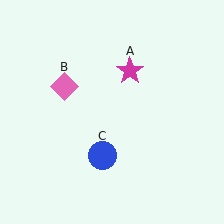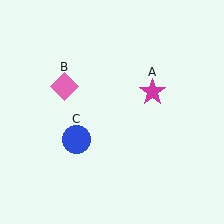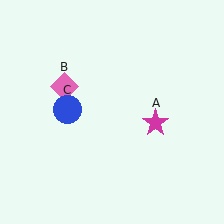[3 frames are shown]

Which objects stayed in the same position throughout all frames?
Pink diamond (object B) remained stationary.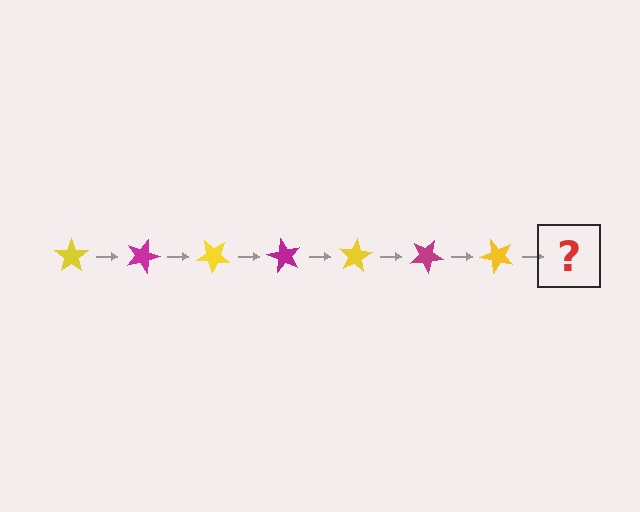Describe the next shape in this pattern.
It should be a magenta star, rotated 140 degrees from the start.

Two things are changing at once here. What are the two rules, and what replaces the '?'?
The two rules are that it rotates 20 degrees each step and the color cycles through yellow and magenta. The '?' should be a magenta star, rotated 140 degrees from the start.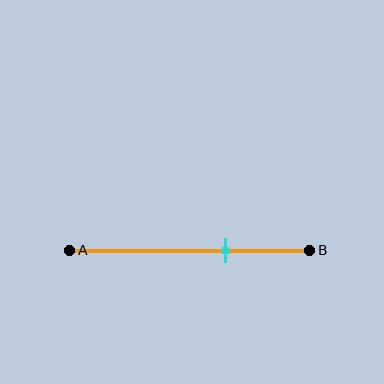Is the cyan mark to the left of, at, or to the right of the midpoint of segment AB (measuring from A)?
The cyan mark is to the right of the midpoint of segment AB.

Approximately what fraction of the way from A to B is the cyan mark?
The cyan mark is approximately 65% of the way from A to B.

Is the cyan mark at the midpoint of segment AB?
No, the mark is at about 65% from A, not at the 50% midpoint.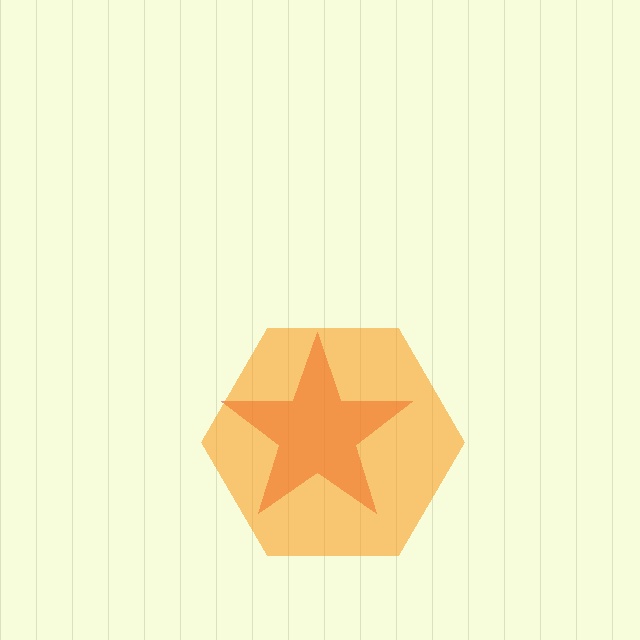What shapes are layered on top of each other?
The layered shapes are: a red star, an orange hexagon.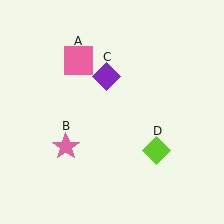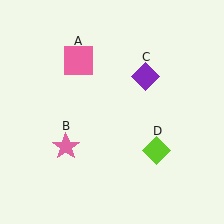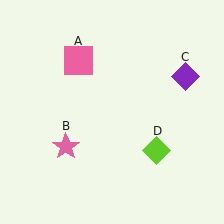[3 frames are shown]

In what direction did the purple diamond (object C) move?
The purple diamond (object C) moved right.